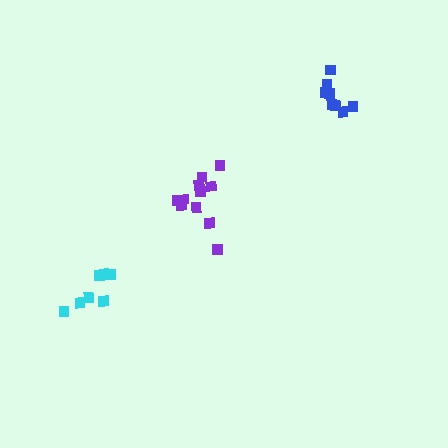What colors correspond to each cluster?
The clusters are colored: blue, cyan, purple.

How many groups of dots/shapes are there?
There are 3 groups.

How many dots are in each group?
Group 1: 8 dots, Group 2: 7 dots, Group 3: 11 dots (26 total).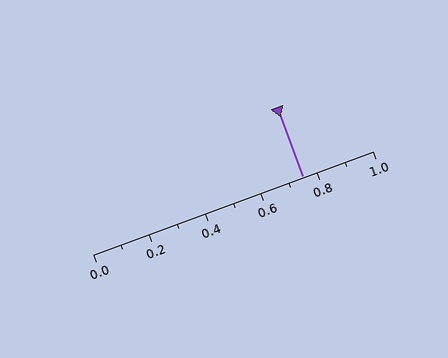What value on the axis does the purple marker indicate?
The marker indicates approximately 0.75.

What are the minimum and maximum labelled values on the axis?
The axis runs from 0.0 to 1.0.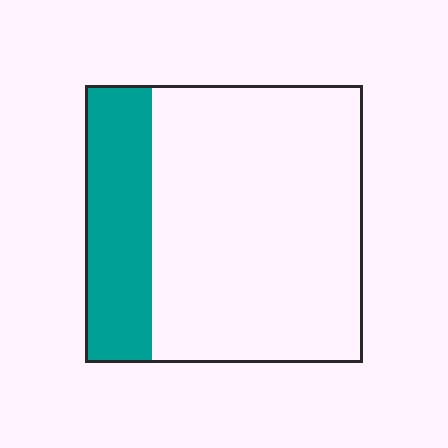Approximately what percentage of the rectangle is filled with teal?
Approximately 25%.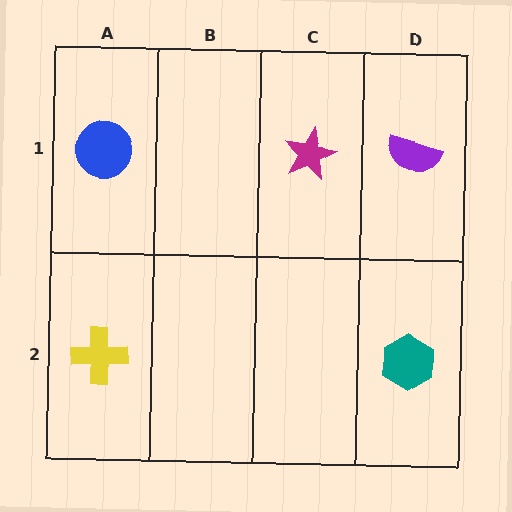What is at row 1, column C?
A magenta star.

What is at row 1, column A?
A blue circle.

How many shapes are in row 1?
3 shapes.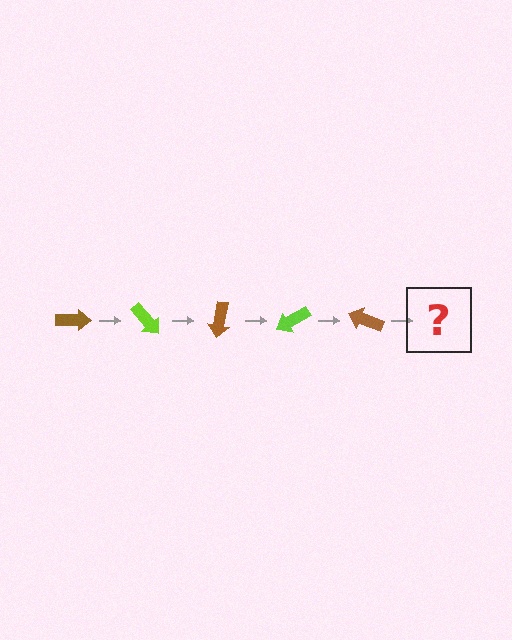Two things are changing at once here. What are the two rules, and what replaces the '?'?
The two rules are that it rotates 50 degrees each step and the color cycles through brown and lime. The '?' should be a lime arrow, rotated 250 degrees from the start.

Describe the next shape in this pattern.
It should be a lime arrow, rotated 250 degrees from the start.